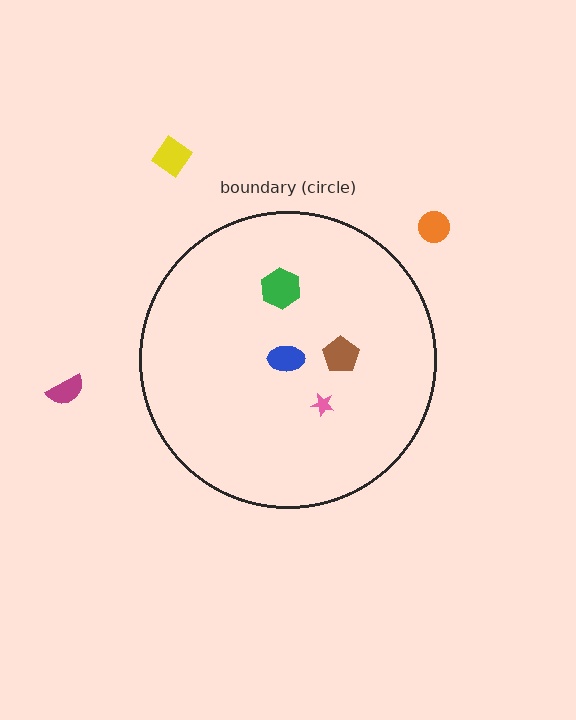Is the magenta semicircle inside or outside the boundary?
Outside.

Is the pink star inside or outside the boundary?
Inside.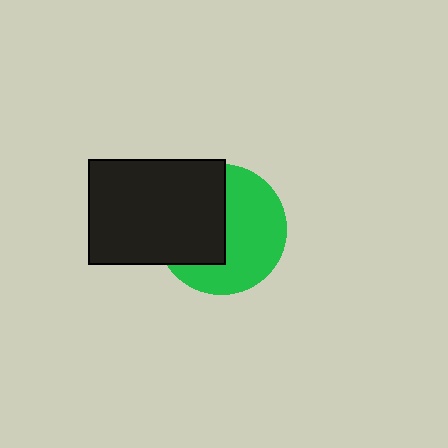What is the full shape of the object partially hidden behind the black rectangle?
The partially hidden object is a green circle.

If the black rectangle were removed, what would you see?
You would see the complete green circle.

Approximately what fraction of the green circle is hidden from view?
Roughly 45% of the green circle is hidden behind the black rectangle.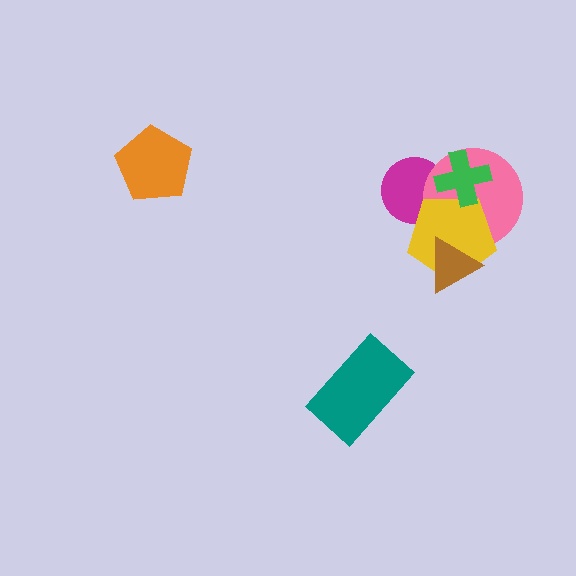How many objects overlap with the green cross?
3 objects overlap with the green cross.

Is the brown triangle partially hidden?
No, no other shape covers it.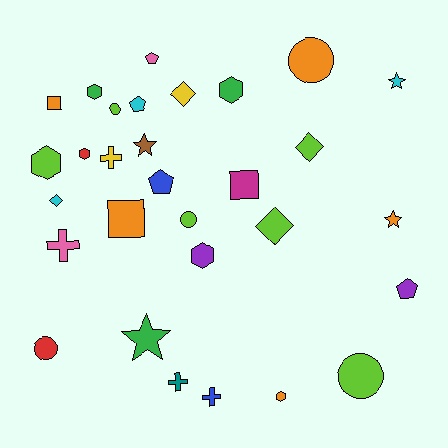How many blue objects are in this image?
There are 2 blue objects.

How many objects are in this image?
There are 30 objects.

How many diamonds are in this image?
There are 4 diamonds.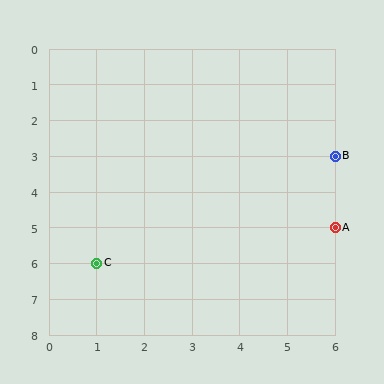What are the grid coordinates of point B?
Point B is at grid coordinates (6, 3).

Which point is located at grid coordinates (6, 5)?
Point A is at (6, 5).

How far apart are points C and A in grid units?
Points C and A are 5 columns and 1 row apart (about 5.1 grid units diagonally).